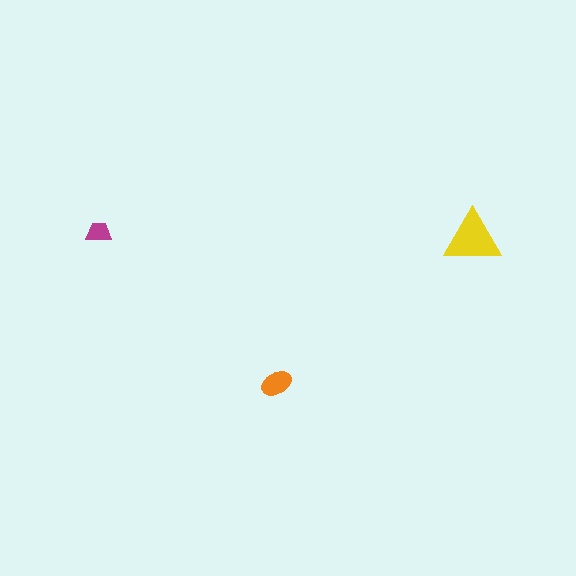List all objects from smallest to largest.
The magenta trapezoid, the orange ellipse, the yellow triangle.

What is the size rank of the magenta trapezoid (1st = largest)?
3rd.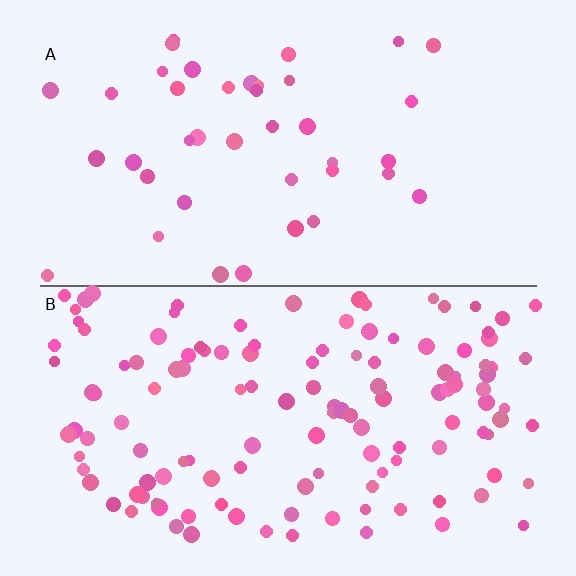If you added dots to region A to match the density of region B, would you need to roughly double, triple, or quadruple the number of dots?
Approximately triple.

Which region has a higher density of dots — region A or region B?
B (the bottom).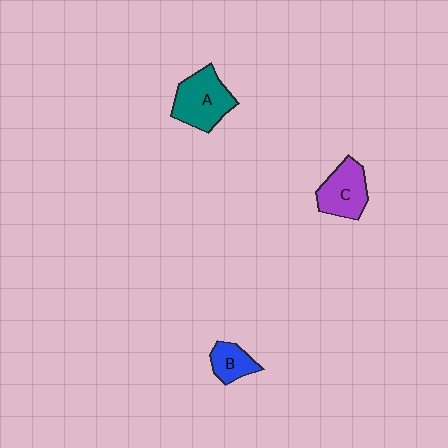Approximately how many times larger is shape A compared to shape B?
Approximately 2.0 times.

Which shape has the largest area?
Shape A (teal).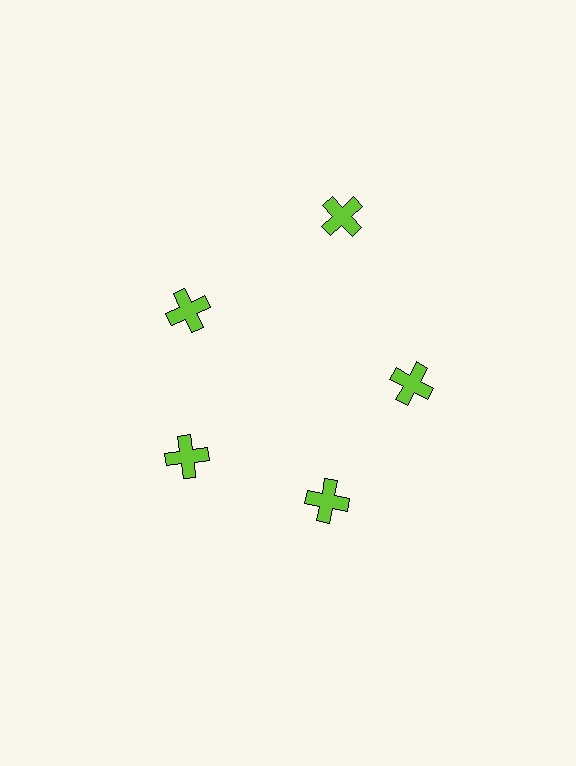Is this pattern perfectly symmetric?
No. The 5 lime crosses are arranged in a ring, but one element near the 1 o'clock position is pushed outward from the center, breaking the 5-fold rotational symmetry.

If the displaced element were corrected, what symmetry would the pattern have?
It would have 5-fold rotational symmetry — the pattern would map onto itself every 72 degrees.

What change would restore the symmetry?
The symmetry would be restored by moving it inward, back onto the ring so that all 5 crosses sit at equal angles and equal distance from the center.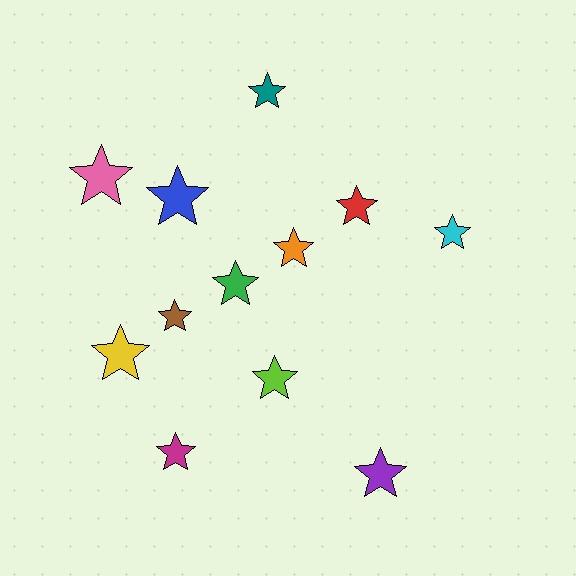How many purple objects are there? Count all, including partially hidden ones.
There is 1 purple object.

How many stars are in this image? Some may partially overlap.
There are 12 stars.